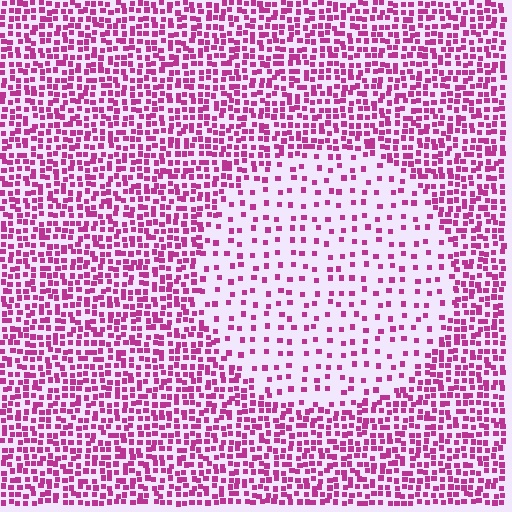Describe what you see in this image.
The image contains small magenta elements arranged at two different densities. A circle-shaped region is visible where the elements are less densely packed than the surrounding area.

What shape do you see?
I see a circle.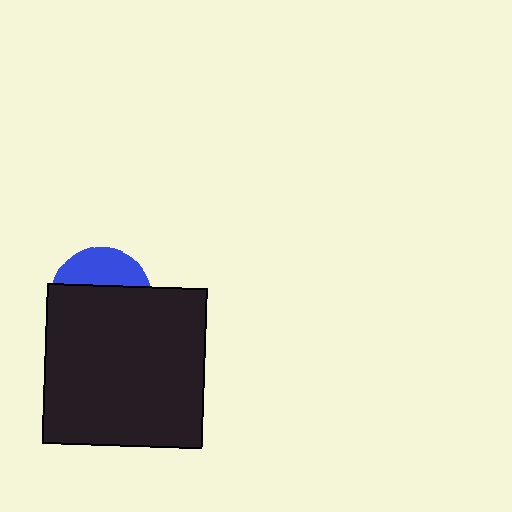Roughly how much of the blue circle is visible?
A small part of it is visible (roughly 33%).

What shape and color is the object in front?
The object in front is a black square.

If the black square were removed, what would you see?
You would see the complete blue circle.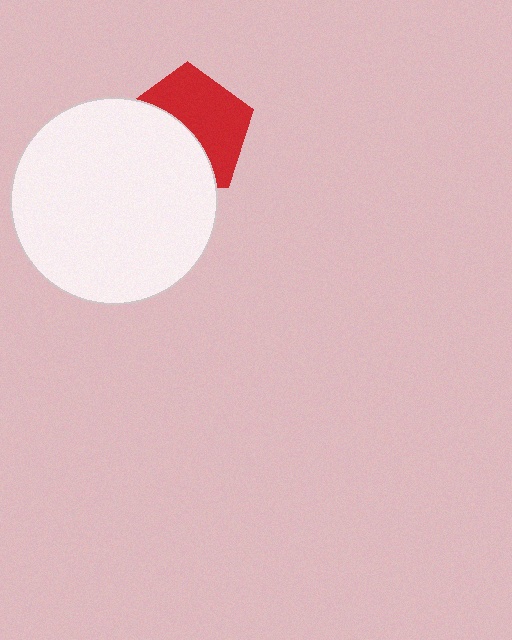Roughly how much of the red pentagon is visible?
About half of it is visible (roughly 54%).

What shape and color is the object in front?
The object in front is a white circle.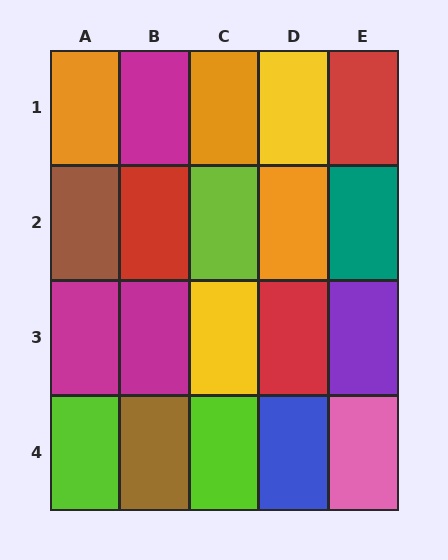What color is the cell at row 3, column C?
Yellow.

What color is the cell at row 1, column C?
Orange.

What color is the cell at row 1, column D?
Yellow.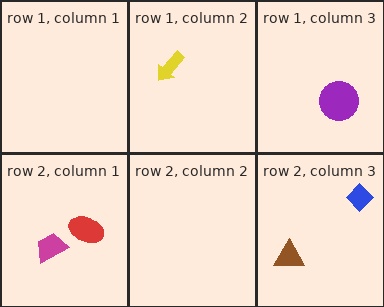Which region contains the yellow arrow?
The row 1, column 2 region.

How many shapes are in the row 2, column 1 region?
2.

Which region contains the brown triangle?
The row 2, column 3 region.